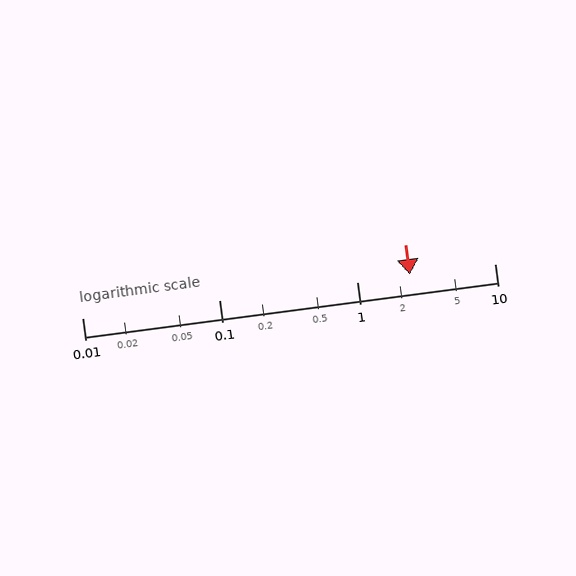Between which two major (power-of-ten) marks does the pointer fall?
The pointer is between 1 and 10.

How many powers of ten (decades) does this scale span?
The scale spans 3 decades, from 0.01 to 10.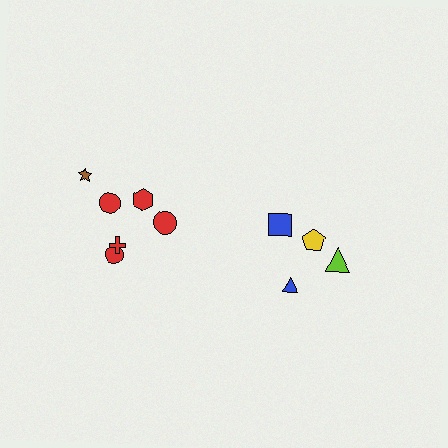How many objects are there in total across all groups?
There are 10 objects.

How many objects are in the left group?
There are 6 objects.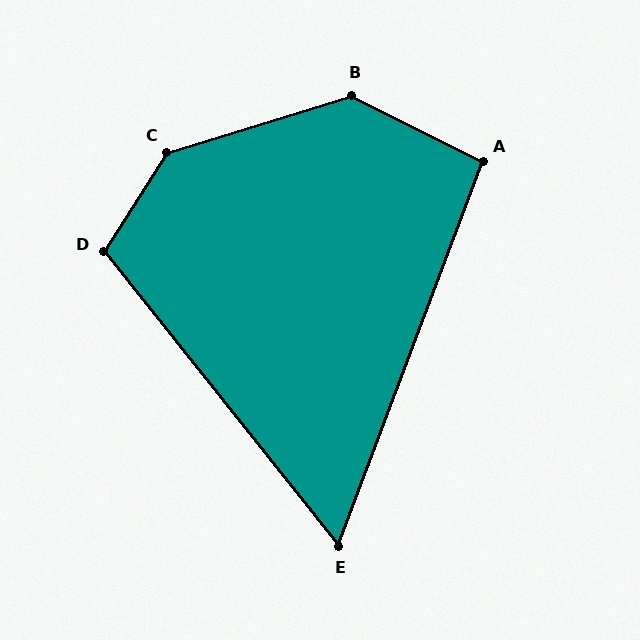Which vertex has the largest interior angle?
C, at approximately 140 degrees.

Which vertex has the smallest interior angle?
E, at approximately 59 degrees.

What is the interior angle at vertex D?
Approximately 109 degrees (obtuse).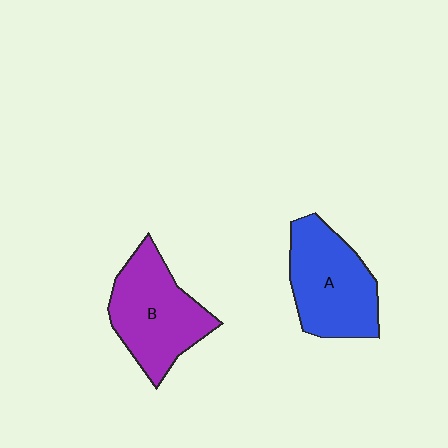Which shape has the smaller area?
Shape A (blue).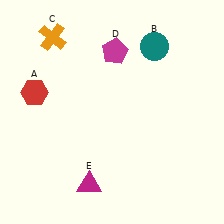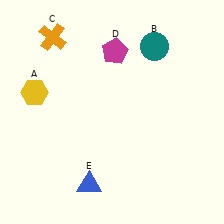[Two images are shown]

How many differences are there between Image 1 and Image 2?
There are 2 differences between the two images.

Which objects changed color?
A changed from red to yellow. E changed from magenta to blue.